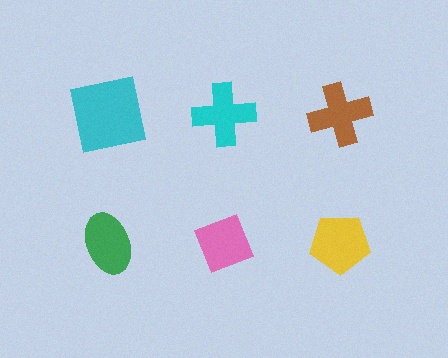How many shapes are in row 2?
3 shapes.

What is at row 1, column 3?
A brown cross.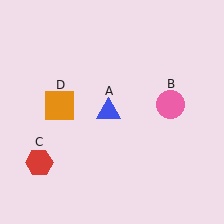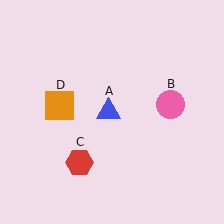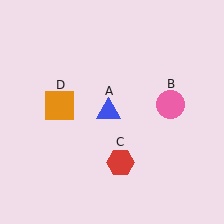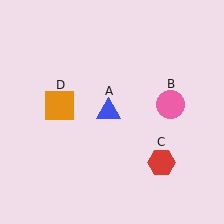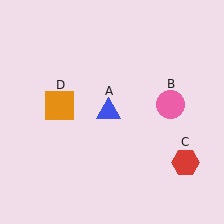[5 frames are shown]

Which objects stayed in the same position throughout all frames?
Blue triangle (object A) and pink circle (object B) and orange square (object D) remained stationary.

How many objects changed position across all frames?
1 object changed position: red hexagon (object C).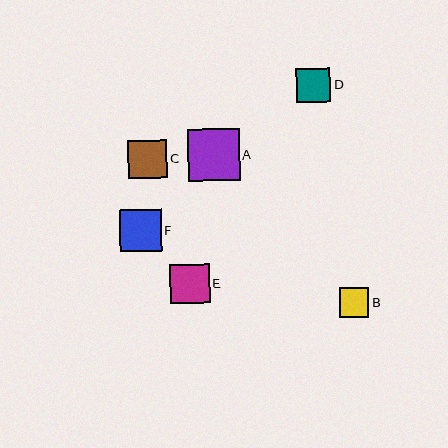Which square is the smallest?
Square B is the smallest with a size of approximately 30 pixels.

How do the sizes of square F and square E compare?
Square F and square E are approximately the same size.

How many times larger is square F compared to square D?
Square F is approximately 1.2 times the size of square D.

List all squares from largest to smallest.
From largest to smallest: A, F, E, C, D, B.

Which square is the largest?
Square A is the largest with a size of approximately 52 pixels.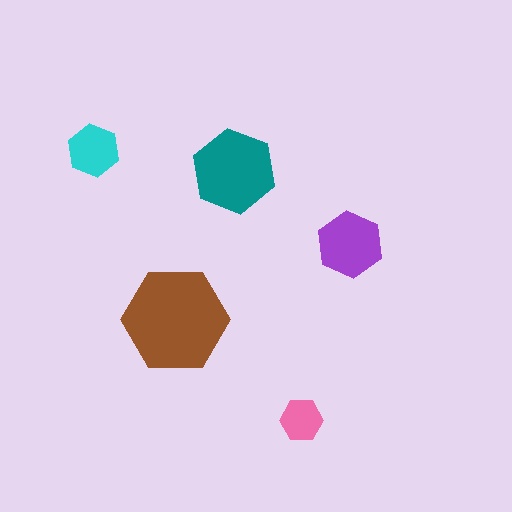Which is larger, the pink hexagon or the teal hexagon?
The teal one.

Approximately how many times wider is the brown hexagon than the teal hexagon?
About 1.5 times wider.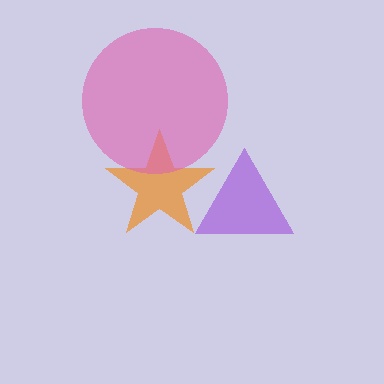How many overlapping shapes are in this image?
There are 3 overlapping shapes in the image.